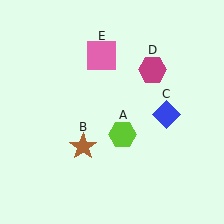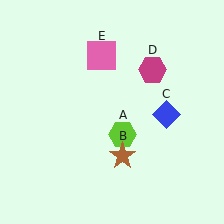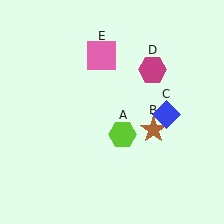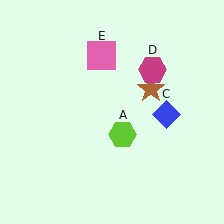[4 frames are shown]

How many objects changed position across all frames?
1 object changed position: brown star (object B).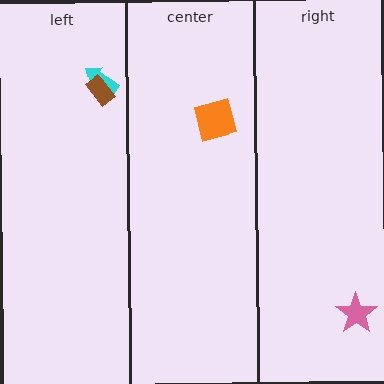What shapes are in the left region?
The cyan arrow, the brown rectangle.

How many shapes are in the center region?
1.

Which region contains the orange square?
The center region.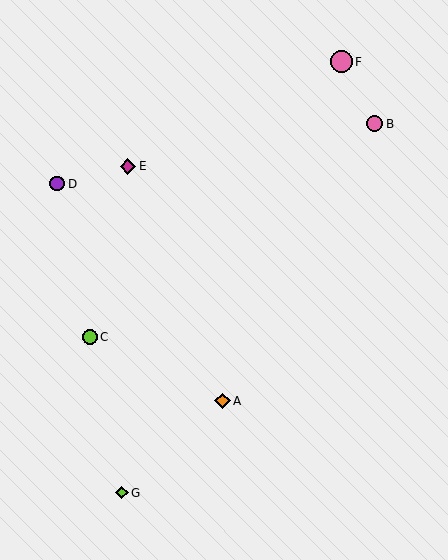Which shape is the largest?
The pink circle (labeled F) is the largest.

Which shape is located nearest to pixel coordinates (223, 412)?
The orange diamond (labeled A) at (222, 401) is nearest to that location.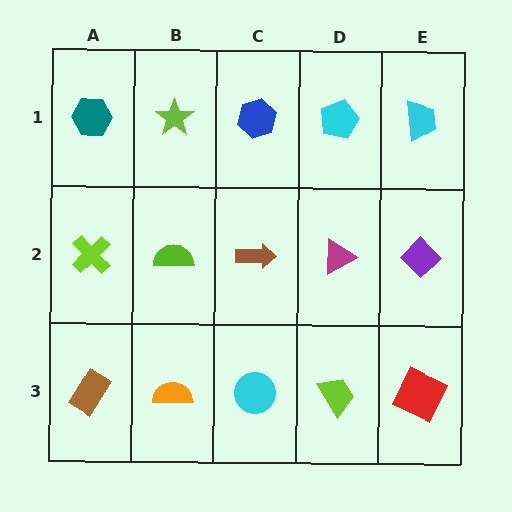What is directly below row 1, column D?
A magenta triangle.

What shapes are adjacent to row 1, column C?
A brown arrow (row 2, column C), a lime star (row 1, column B), a cyan pentagon (row 1, column D).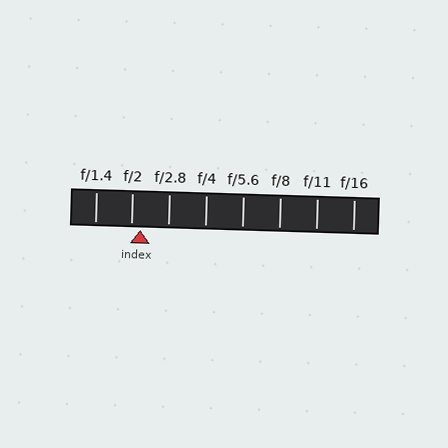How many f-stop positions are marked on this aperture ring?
There are 8 f-stop positions marked.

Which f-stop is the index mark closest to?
The index mark is closest to f/2.